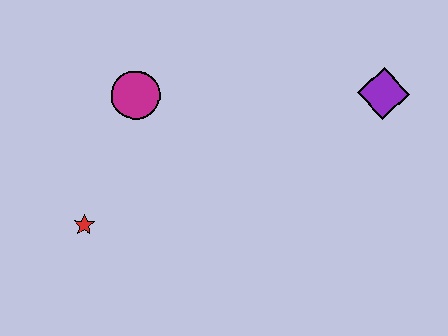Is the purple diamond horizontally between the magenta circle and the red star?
No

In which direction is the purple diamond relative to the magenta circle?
The purple diamond is to the right of the magenta circle.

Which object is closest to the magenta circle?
The red star is closest to the magenta circle.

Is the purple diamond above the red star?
Yes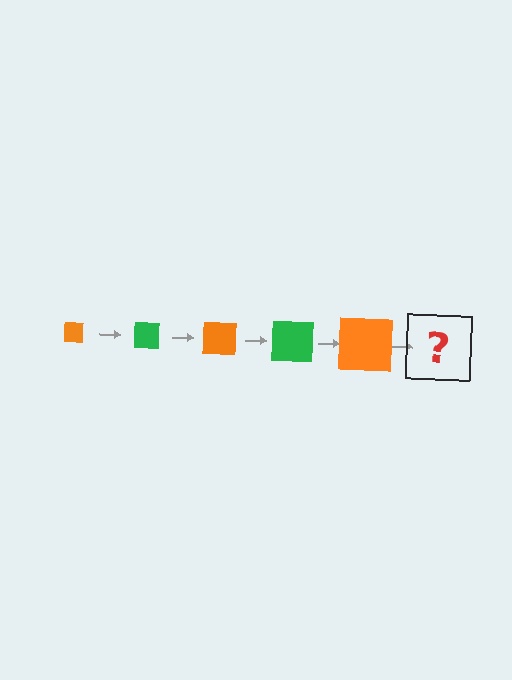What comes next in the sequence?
The next element should be a green square, larger than the previous one.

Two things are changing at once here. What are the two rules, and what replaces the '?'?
The two rules are that the square grows larger each step and the color cycles through orange and green. The '?' should be a green square, larger than the previous one.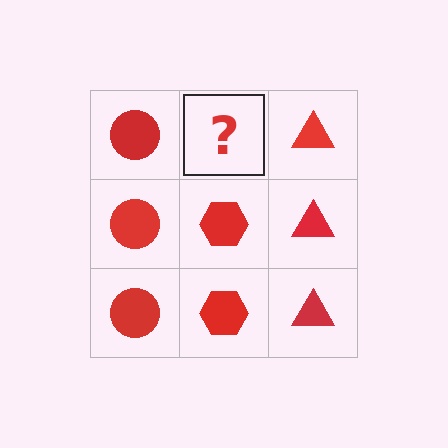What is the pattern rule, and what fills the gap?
The rule is that each column has a consistent shape. The gap should be filled with a red hexagon.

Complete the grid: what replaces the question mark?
The question mark should be replaced with a red hexagon.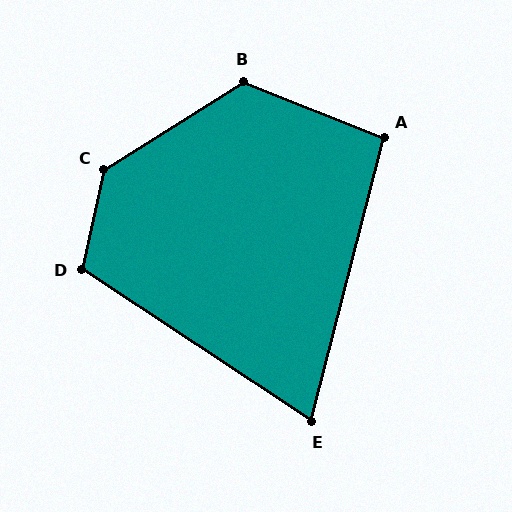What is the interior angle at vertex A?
Approximately 97 degrees (obtuse).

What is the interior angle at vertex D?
Approximately 111 degrees (obtuse).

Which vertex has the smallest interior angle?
E, at approximately 71 degrees.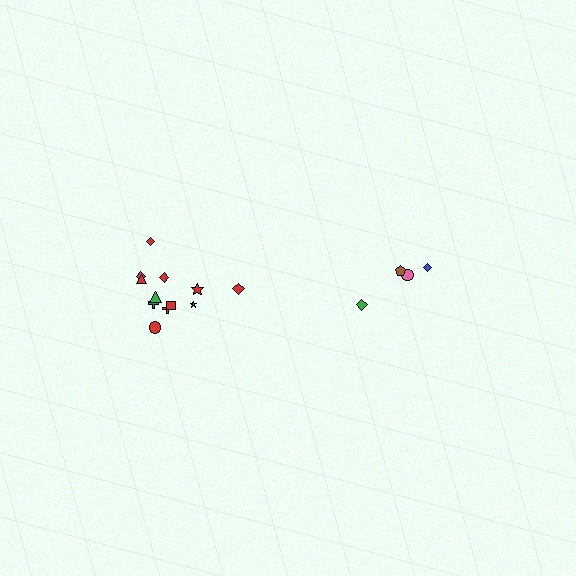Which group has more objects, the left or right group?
The left group.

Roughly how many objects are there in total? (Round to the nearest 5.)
Roughly 15 objects in total.